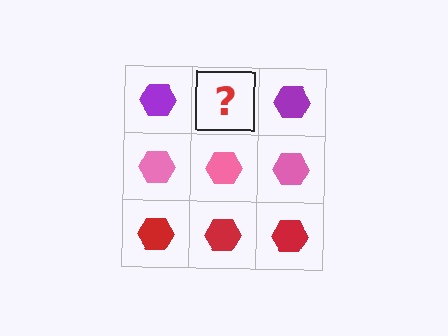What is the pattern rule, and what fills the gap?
The rule is that each row has a consistent color. The gap should be filled with a purple hexagon.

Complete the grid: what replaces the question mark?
The question mark should be replaced with a purple hexagon.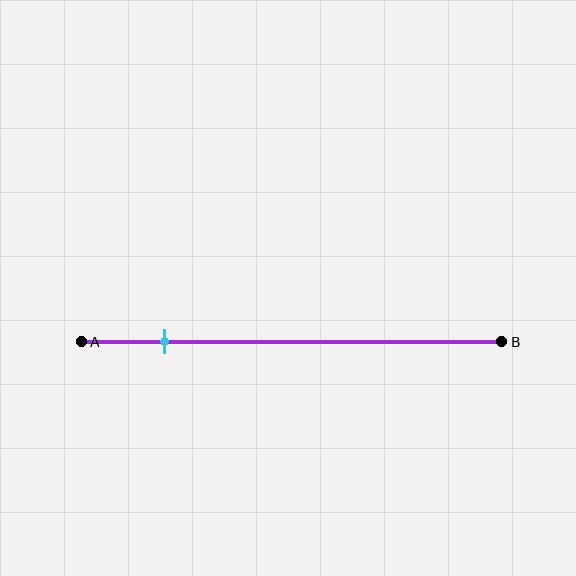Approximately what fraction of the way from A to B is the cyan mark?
The cyan mark is approximately 20% of the way from A to B.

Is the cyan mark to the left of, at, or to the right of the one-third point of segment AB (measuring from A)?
The cyan mark is to the left of the one-third point of segment AB.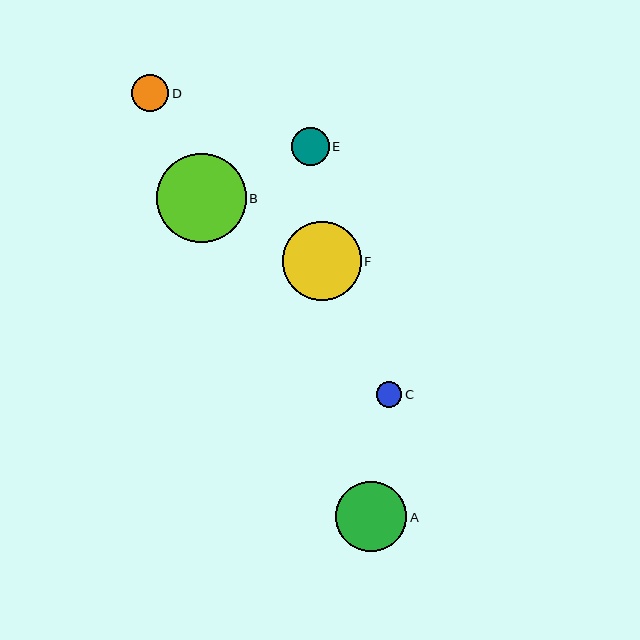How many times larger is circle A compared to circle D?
Circle A is approximately 1.9 times the size of circle D.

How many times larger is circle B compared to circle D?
Circle B is approximately 2.4 times the size of circle D.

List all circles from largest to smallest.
From largest to smallest: B, F, A, E, D, C.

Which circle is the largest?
Circle B is the largest with a size of approximately 89 pixels.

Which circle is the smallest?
Circle C is the smallest with a size of approximately 26 pixels.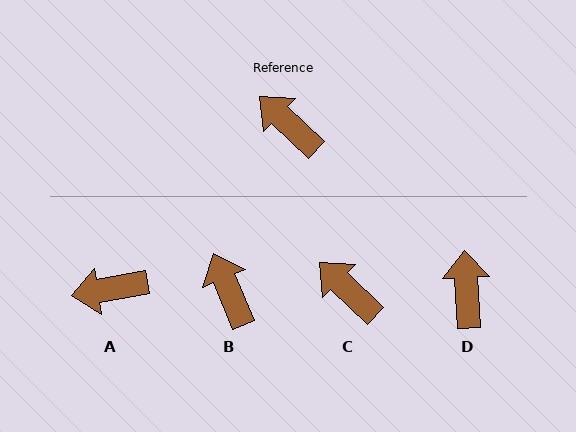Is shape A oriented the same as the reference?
No, it is off by about 54 degrees.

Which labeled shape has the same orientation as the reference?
C.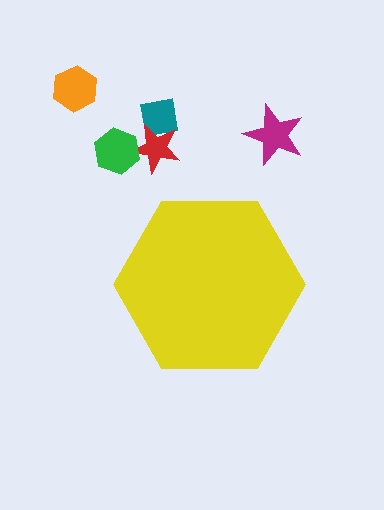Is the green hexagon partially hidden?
No, the green hexagon is fully visible.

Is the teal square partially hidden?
No, the teal square is fully visible.